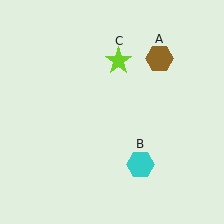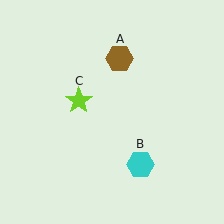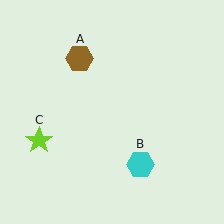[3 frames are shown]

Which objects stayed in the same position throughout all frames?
Cyan hexagon (object B) remained stationary.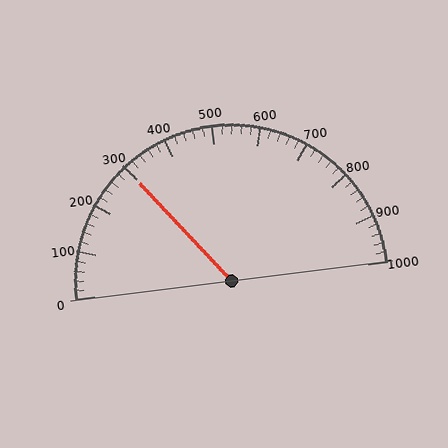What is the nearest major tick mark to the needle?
The nearest major tick mark is 300.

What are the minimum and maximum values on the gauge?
The gauge ranges from 0 to 1000.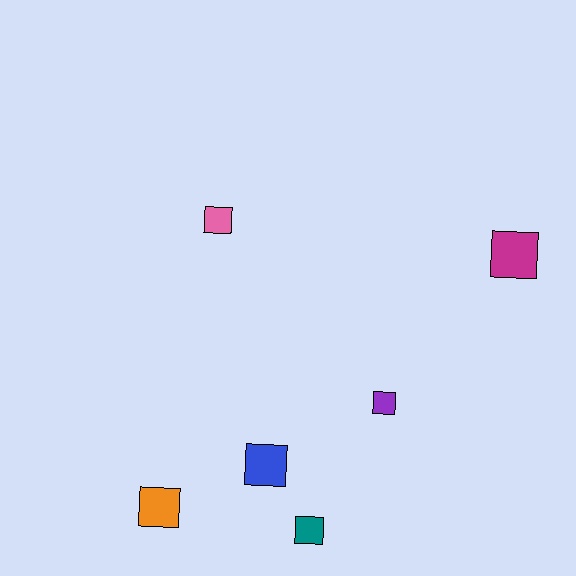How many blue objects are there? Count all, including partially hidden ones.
There is 1 blue object.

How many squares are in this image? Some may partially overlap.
There are 6 squares.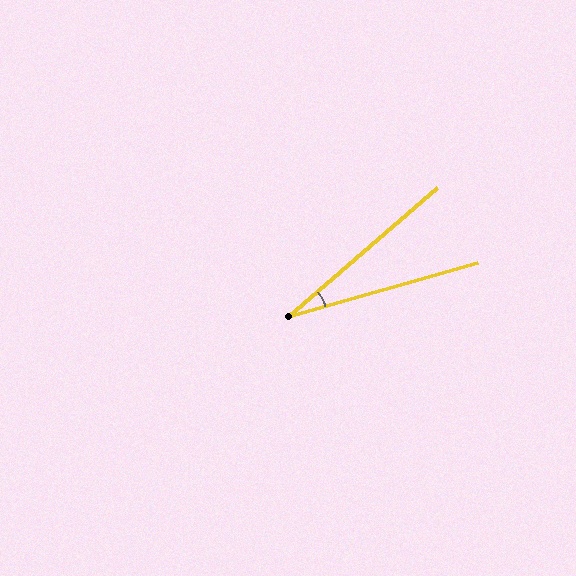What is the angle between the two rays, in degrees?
Approximately 25 degrees.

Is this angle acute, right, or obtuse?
It is acute.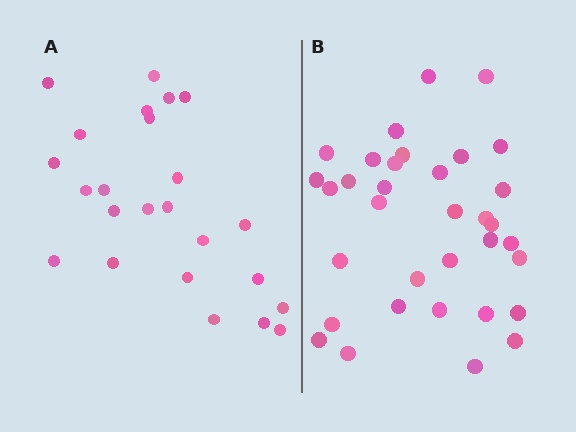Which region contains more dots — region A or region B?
Region B (the right region) has more dots.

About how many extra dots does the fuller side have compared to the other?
Region B has roughly 10 or so more dots than region A.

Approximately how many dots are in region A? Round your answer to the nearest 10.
About 20 dots. (The exact count is 24, which rounds to 20.)